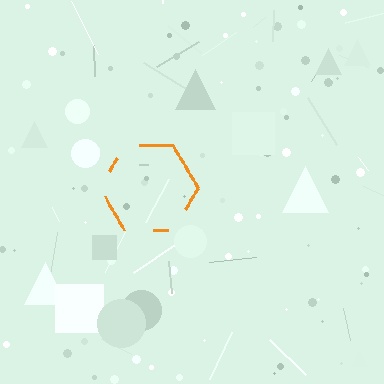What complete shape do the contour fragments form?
The contour fragments form a hexagon.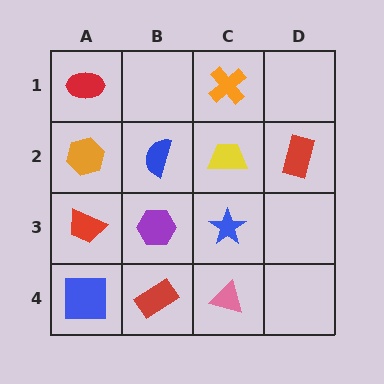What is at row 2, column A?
An orange hexagon.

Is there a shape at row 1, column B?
No, that cell is empty.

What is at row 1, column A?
A red ellipse.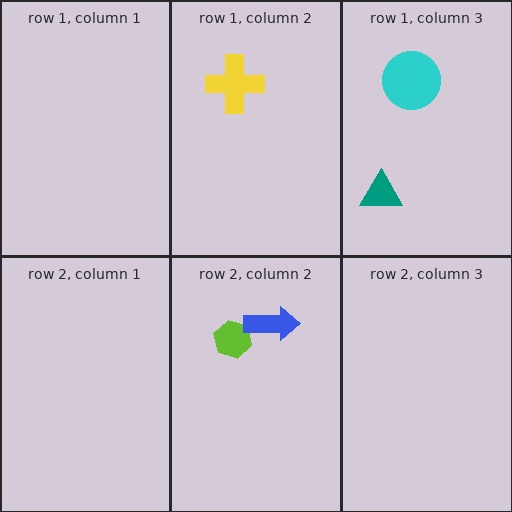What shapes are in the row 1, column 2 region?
The yellow cross.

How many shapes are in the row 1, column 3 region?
2.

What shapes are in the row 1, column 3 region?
The cyan circle, the teal triangle.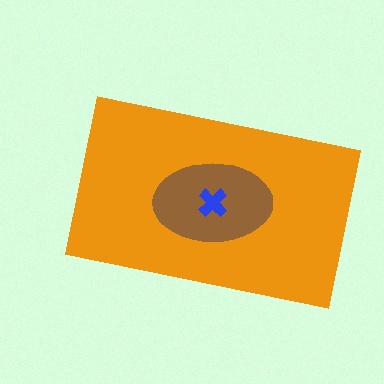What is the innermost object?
The blue cross.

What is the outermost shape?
The orange rectangle.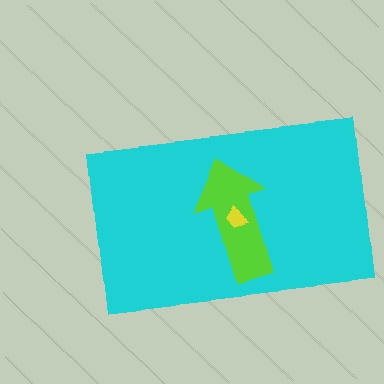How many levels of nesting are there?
3.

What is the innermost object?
The yellow trapezoid.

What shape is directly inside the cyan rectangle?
The lime arrow.